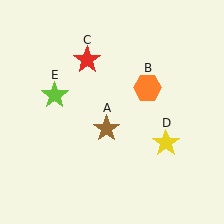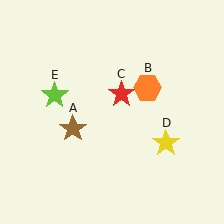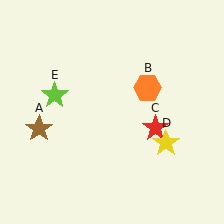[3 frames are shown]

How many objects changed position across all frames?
2 objects changed position: brown star (object A), red star (object C).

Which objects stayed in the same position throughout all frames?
Orange hexagon (object B) and yellow star (object D) and lime star (object E) remained stationary.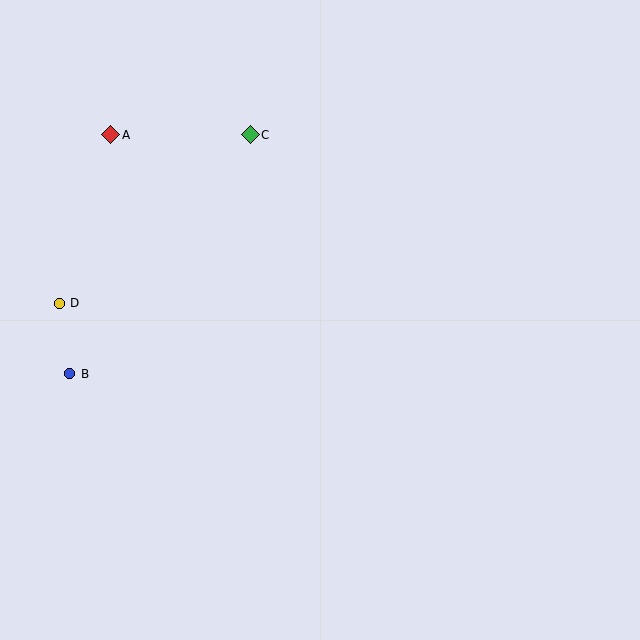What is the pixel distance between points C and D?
The distance between C and D is 255 pixels.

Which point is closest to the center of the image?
Point C at (250, 135) is closest to the center.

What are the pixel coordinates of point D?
Point D is at (59, 303).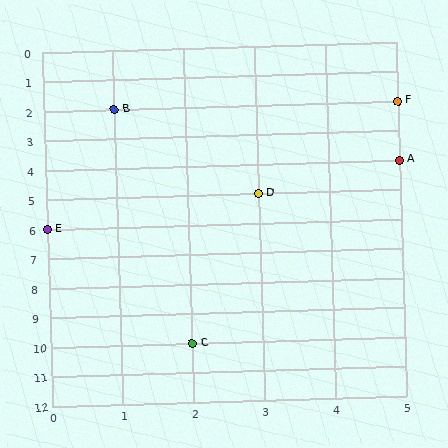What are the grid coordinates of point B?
Point B is at grid coordinates (1, 2).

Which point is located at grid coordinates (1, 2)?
Point B is at (1, 2).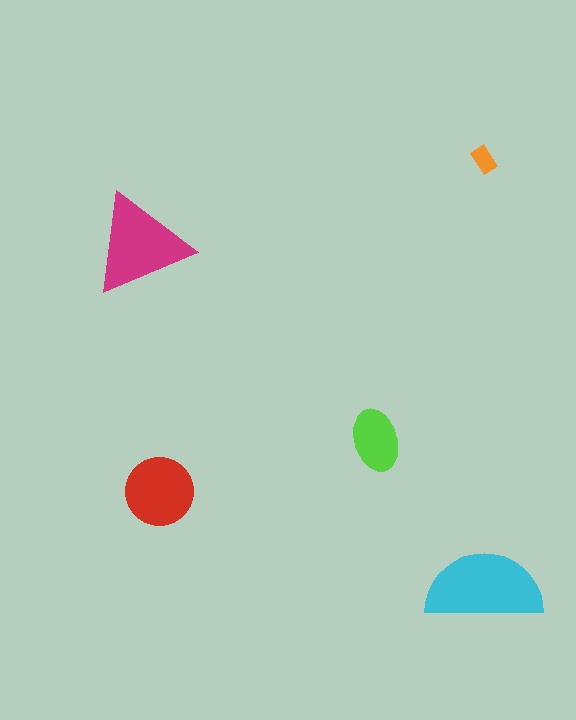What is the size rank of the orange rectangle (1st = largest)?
5th.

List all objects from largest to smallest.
The cyan semicircle, the magenta triangle, the red circle, the lime ellipse, the orange rectangle.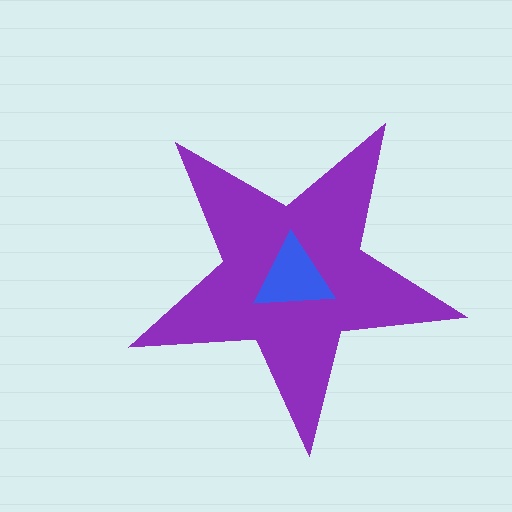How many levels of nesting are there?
2.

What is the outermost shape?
The purple star.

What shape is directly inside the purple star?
The blue triangle.